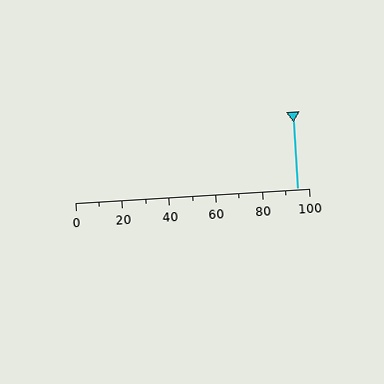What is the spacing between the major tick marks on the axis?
The major ticks are spaced 20 apart.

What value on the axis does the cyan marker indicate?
The marker indicates approximately 95.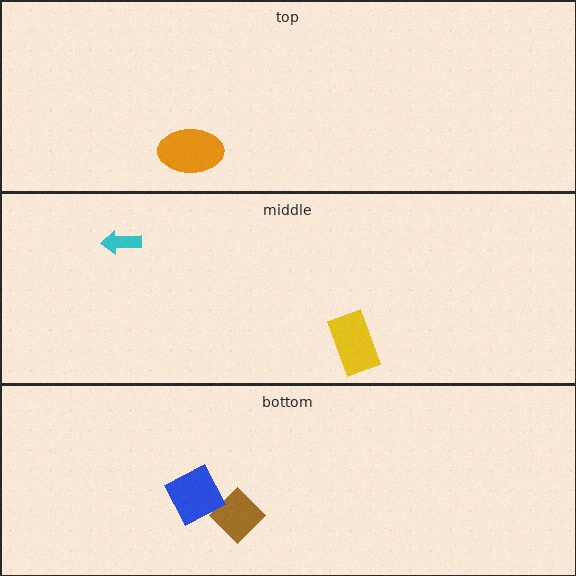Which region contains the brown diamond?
The bottom region.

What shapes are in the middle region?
The cyan arrow, the yellow rectangle.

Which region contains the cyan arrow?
The middle region.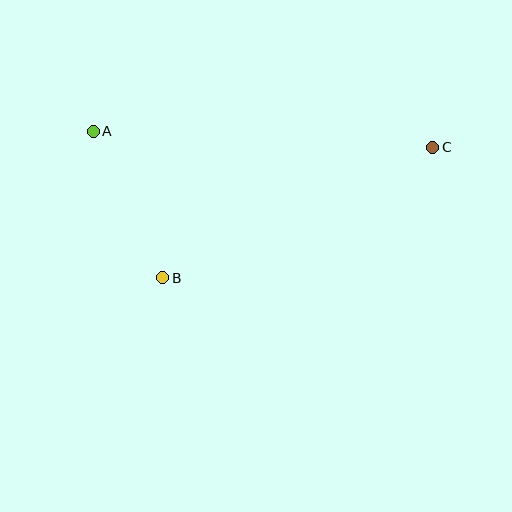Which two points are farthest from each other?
Points A and C are farthest from each other.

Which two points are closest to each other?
Points A and B are closest to each other.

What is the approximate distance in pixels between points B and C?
The distance between B and C is approximately 300 pixels.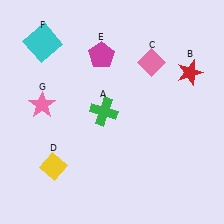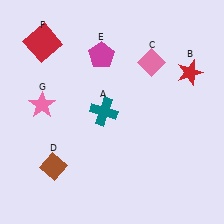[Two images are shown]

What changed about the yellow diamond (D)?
In Image 1, D is yellow. In Image 2, it changed to brown.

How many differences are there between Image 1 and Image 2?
There are 3 differences between the two images.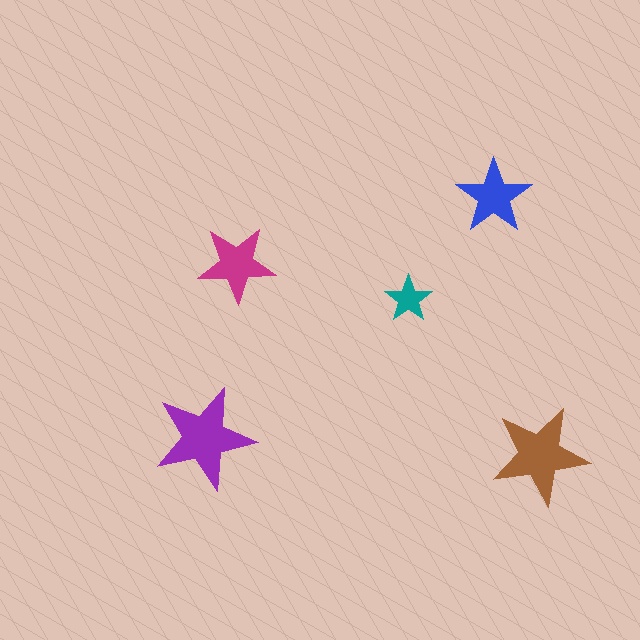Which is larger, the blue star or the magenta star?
The magenta one.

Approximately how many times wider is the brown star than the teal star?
About 2 times wider.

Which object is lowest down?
The brown star is bottommost.